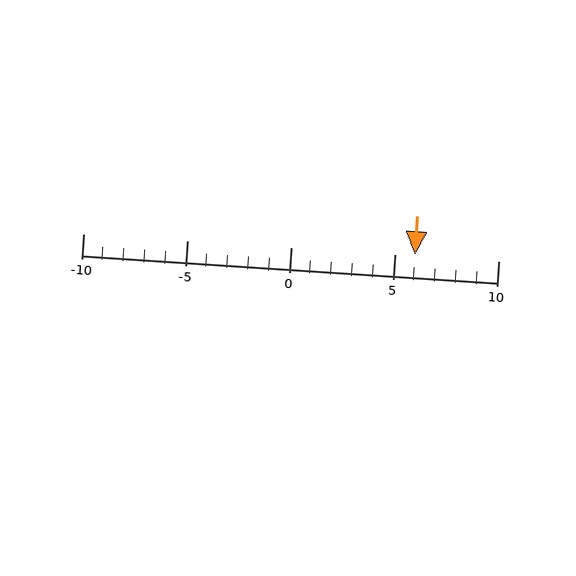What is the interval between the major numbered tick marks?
The major tick marks are spaced 5 units apart.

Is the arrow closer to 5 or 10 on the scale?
The arrow is closer to 5.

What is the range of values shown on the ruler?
The ruler shows values from -10 to 10.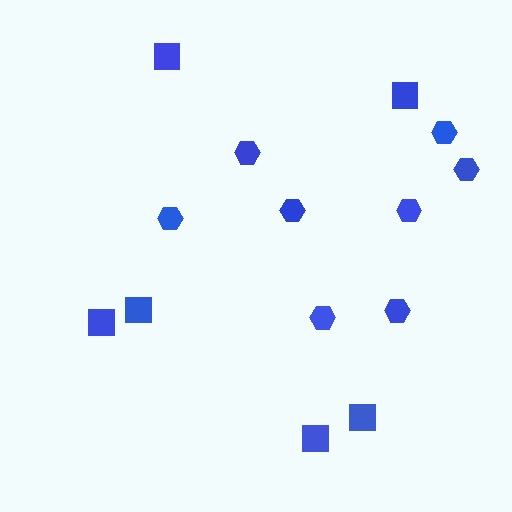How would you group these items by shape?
There are 2 groups: one group of squares (6) and one group of hexagons (8).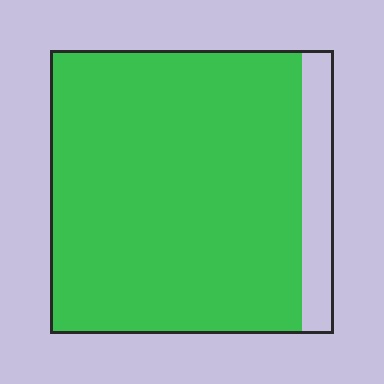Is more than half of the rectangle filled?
Yes.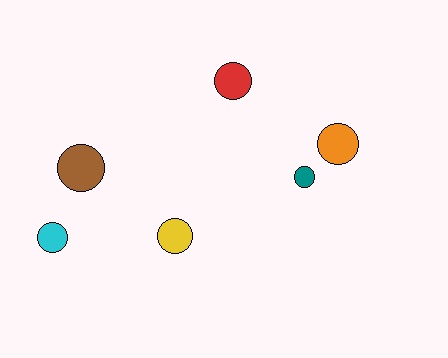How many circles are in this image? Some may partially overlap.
There are 6 circles.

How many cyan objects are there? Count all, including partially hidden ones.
There is 1 cyan object.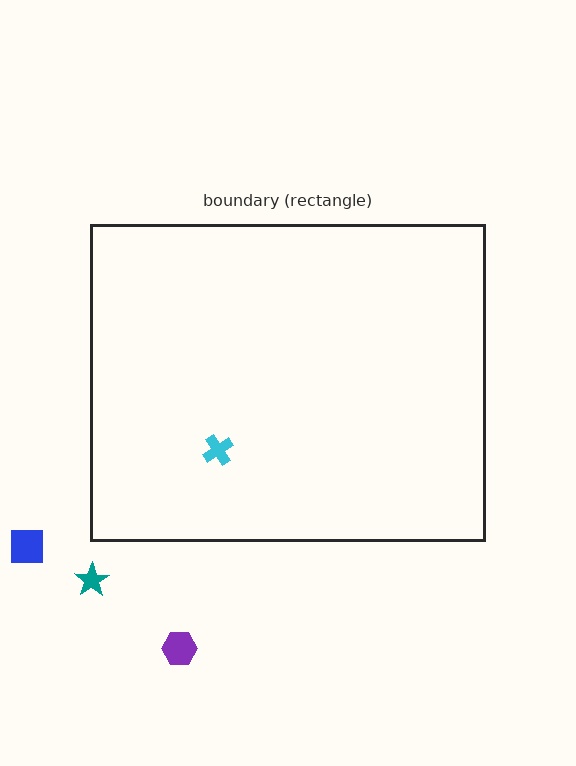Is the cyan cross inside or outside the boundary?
Inside.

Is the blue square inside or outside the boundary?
Outside.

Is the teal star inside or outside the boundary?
Outside.